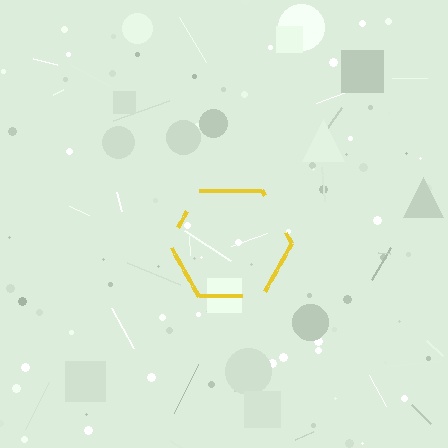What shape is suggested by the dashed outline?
The dashed outline suggests a hexagon.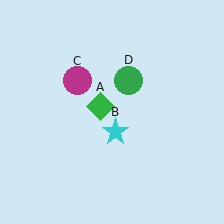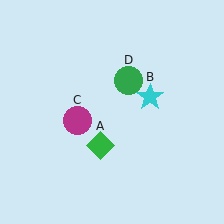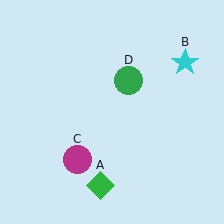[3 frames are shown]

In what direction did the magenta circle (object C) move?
The magenta circle (object C) moved down.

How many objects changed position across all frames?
3 objects changed position: green diamond (object A), cyan star (object B), magenta circle (object C).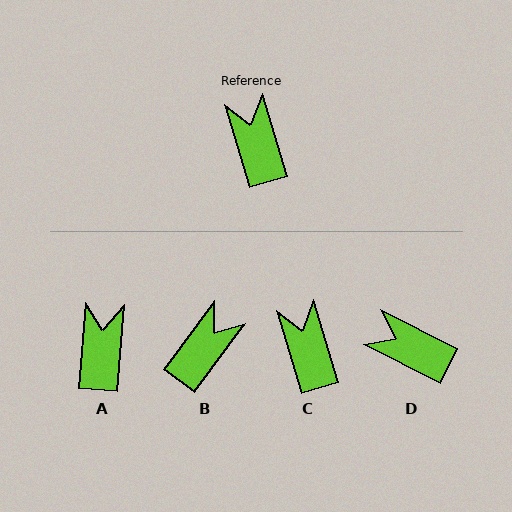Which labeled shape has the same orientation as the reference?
C.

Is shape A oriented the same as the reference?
No, it is off by about 21 degrees.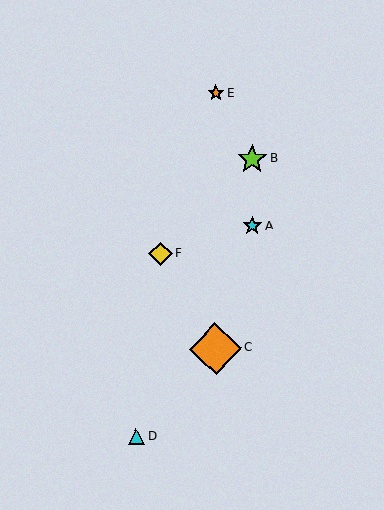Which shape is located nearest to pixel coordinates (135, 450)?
The cyan triangle (labeled D) at (136, 437) is nearest to that location.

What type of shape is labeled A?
Shape A is a cyan star.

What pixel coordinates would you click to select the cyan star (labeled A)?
Click at (252, 226) to select the cyan star A.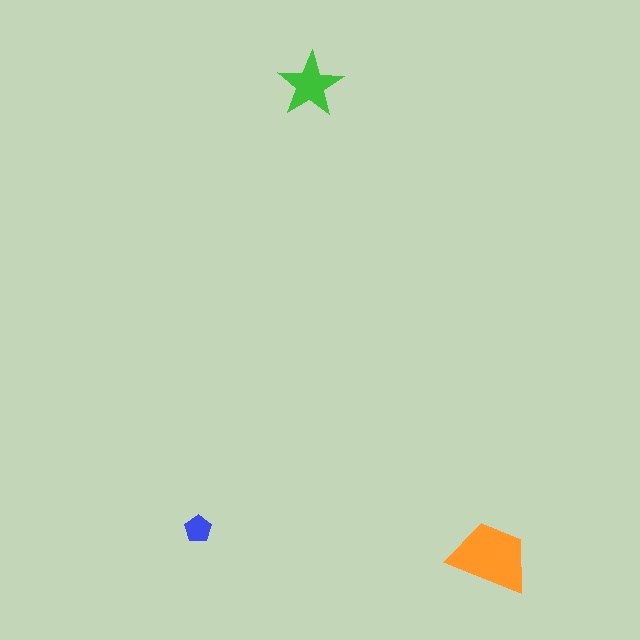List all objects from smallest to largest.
The blue pentagon, the green star, the orange trapezoid.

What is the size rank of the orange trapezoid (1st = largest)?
1st.